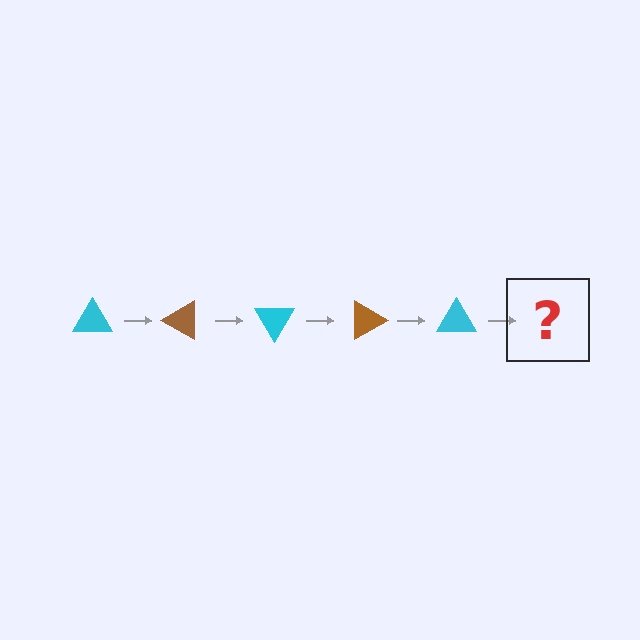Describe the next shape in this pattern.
It should be a brown triangle, rotated 150 degrees from the start.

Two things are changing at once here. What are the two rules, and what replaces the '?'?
The two rules are that it rotates 30 degrees each step and the color cycles through cyan and brown. The '?' should be a brown triangle, rotated 150 degrees from the start.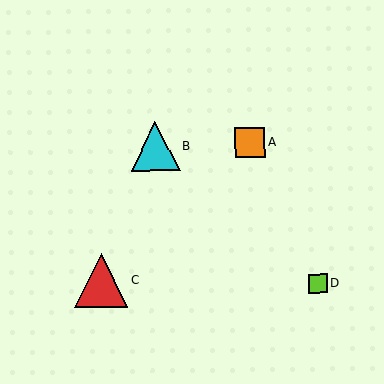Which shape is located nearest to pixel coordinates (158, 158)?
The cyan triangle (labeled B) at (155, 147) is nearest to that location.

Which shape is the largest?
The red triangle (labeled C) is the largest.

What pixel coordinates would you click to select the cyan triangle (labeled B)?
Click at (155, 147) to select the cyan triangle B.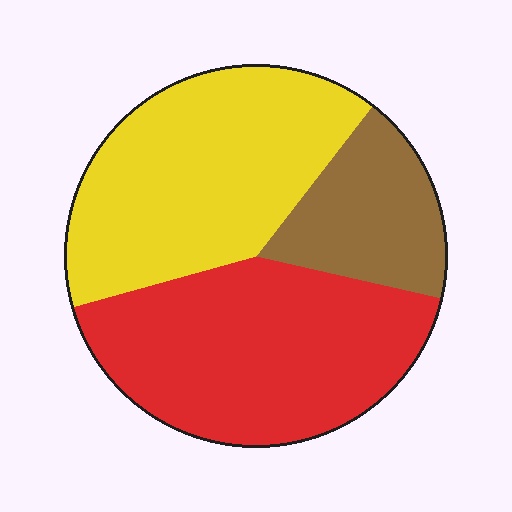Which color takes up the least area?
Brown, at roughly 20%.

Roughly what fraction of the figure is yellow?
Yellow takes up about two fifths (2/5) of the figure.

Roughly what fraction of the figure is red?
Red covers around 40% of the figure.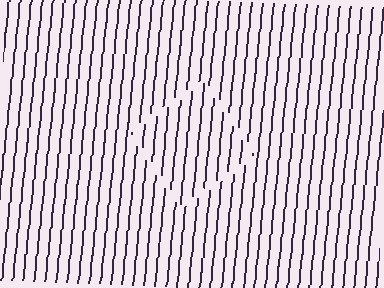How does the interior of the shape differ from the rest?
The interior of the shape contains the same grating, shifted by half a period — the contour is defined by the phase discontinuity where line-ends from the inner and outer gratings abut.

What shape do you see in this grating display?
An illusory square. The interior of the shape contains the same grating, shifted by half a period — the contour is defined by the phase discontinuity where line-ends from the inner and outer gratings abut.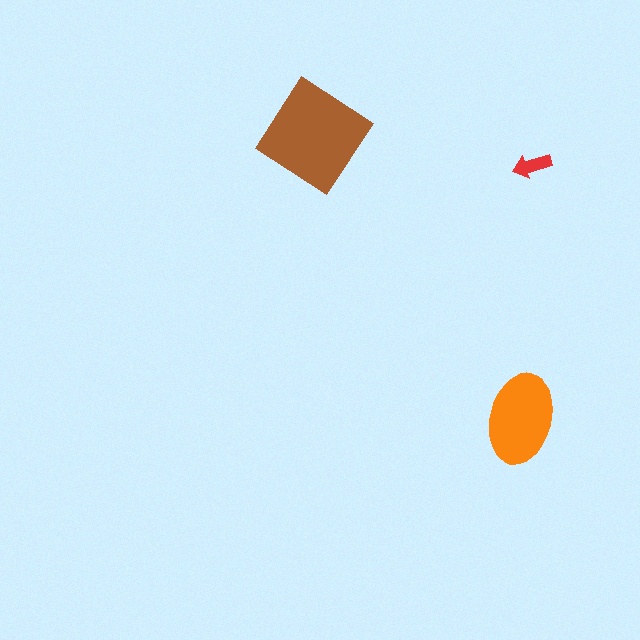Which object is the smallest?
The red arrow.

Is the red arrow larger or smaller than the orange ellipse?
Smaller.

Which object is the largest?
The brown diamond.